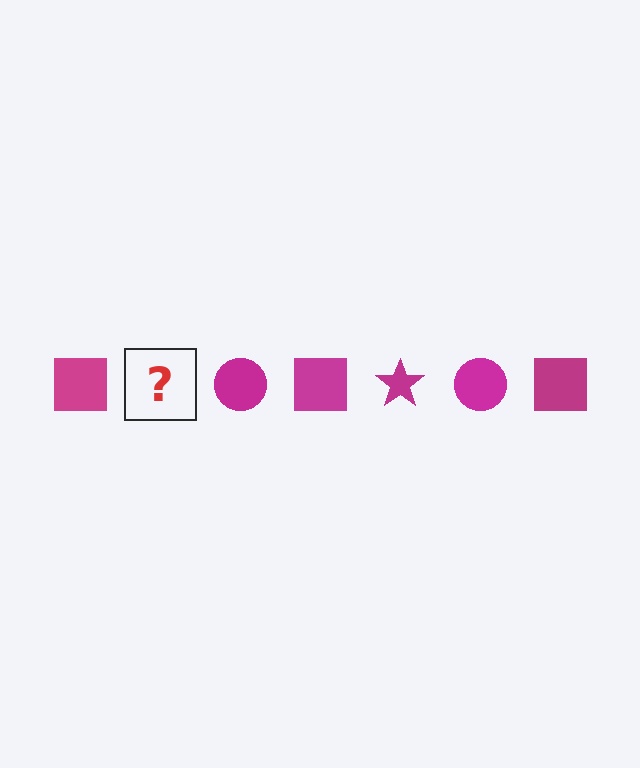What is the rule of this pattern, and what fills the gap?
The rule is that the pattern cycles through square, star, circle shapes in magenta. The gap should be filled with a magenta star.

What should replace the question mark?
The question mark should be replaced with a magenta star.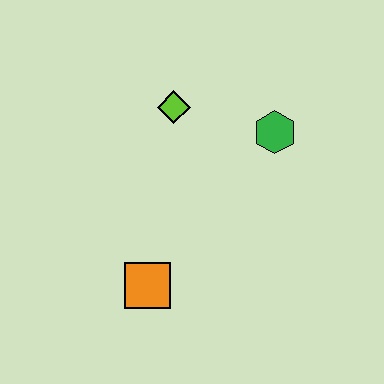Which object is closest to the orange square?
The lime diamond is closest to the orange square.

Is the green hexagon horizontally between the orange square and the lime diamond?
No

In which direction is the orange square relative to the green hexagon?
The orange square is below the green hexagon.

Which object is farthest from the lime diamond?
The orange square is farthest from the lime diamond.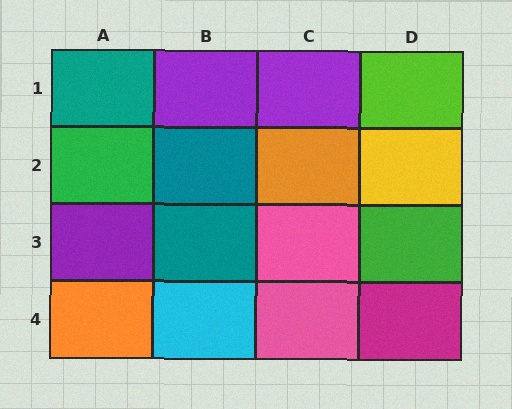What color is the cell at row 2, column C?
Orange.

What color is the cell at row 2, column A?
Green.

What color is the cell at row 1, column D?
Lime.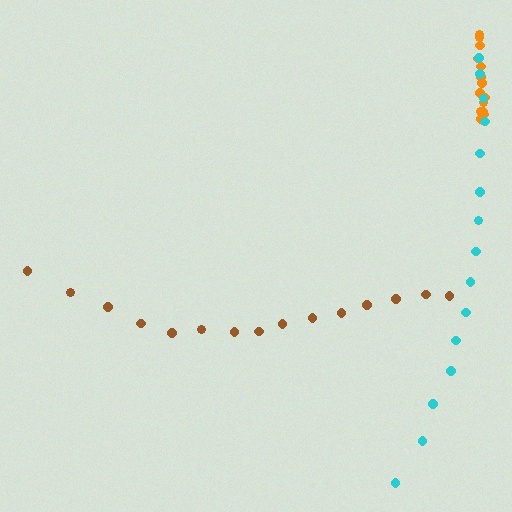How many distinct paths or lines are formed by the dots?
There are 3 distinct paths.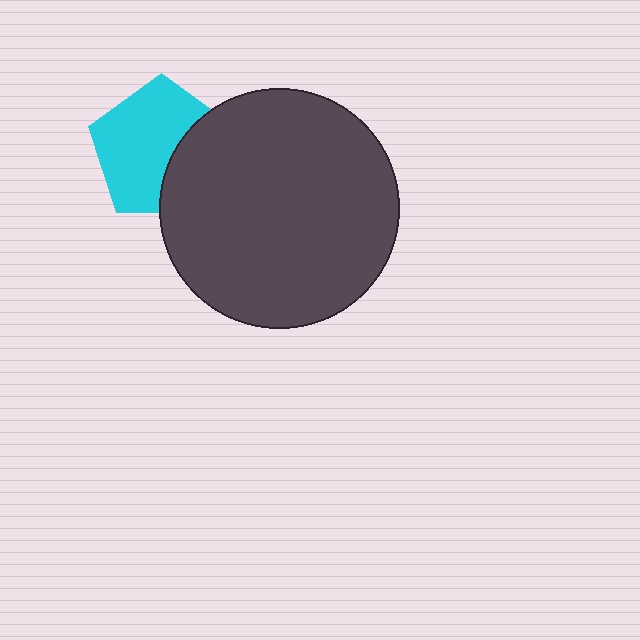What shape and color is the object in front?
The object in front is a dark gray circle.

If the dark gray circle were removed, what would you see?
You would see the complete cyan pentagon.